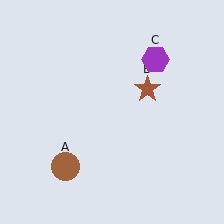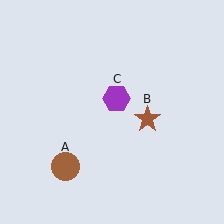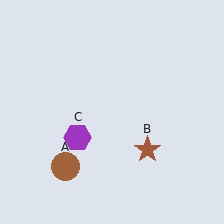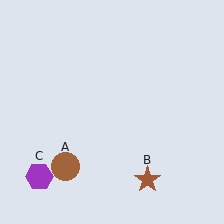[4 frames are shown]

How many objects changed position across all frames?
2 objects changed position: brown star (object B), purple hexagon (object C).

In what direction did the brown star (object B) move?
The brown star (object B) moved down.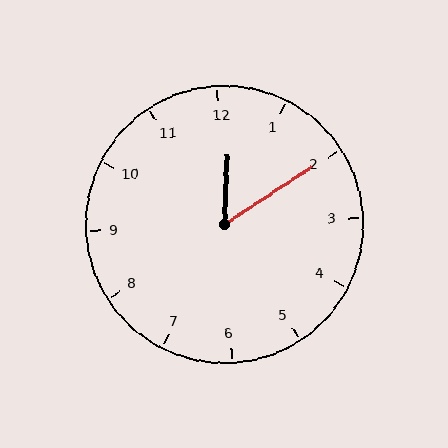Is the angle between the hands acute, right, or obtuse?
It is acute.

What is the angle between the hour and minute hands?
Approximately 55 degrees.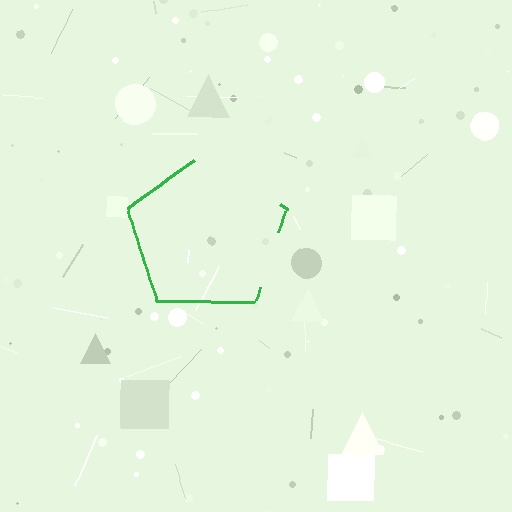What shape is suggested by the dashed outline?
The dashed outline suggests a pentagon.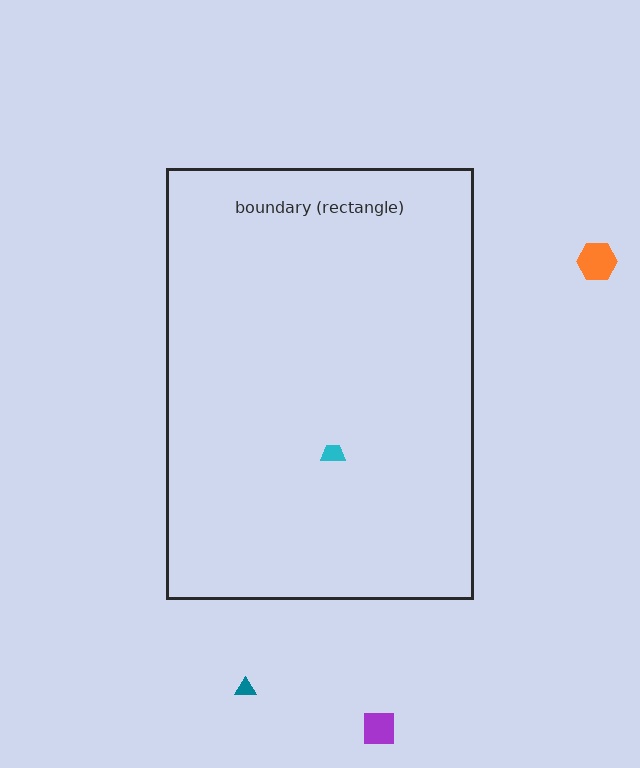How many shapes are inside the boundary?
1 inside, 3 outside.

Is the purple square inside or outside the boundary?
Outside.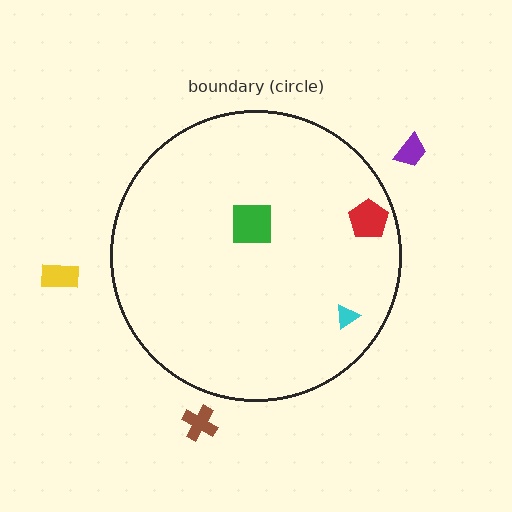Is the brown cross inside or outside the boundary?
Outside.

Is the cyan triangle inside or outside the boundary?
Inside.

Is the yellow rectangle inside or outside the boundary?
Outside.